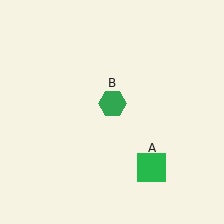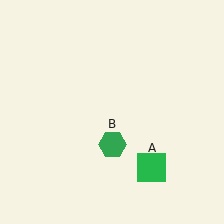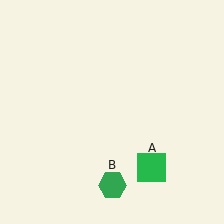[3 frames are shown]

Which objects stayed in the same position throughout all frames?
Green square (object A) remained stationary.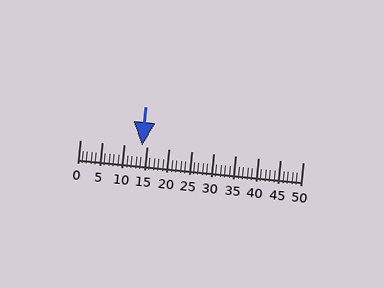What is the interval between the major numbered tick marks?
The major tick marks are spaced 5 units apart.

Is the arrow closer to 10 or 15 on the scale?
The arrow is closer to 15.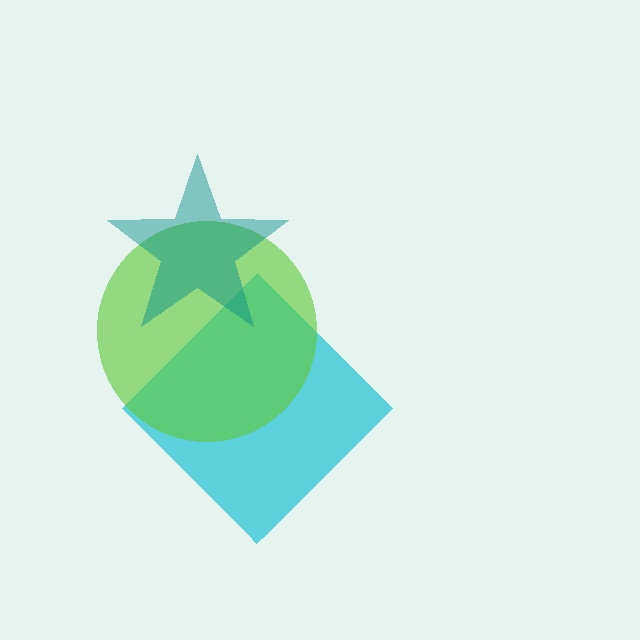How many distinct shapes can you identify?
There are 3 distinct shapes: a cyan diamond, a lime circle, a teal star.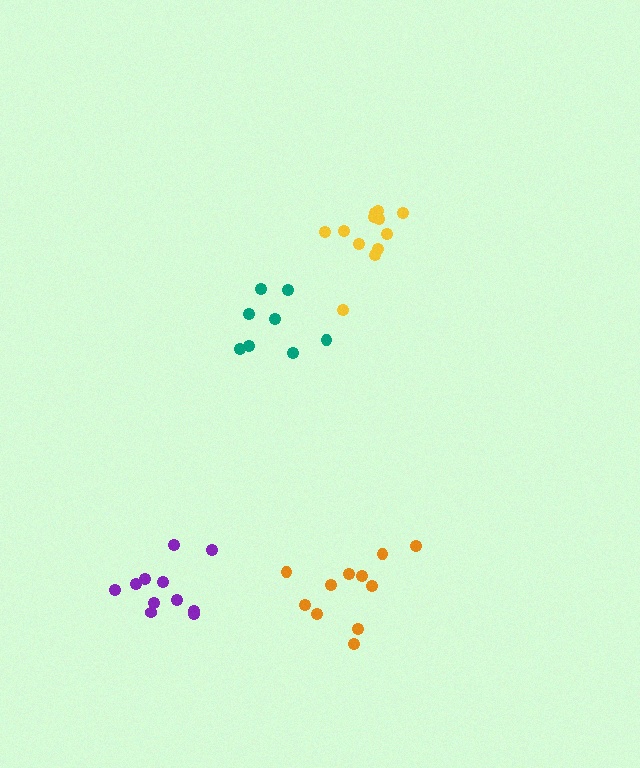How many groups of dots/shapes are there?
There are 4 groups.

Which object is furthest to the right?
The yellow cluster is rightmost.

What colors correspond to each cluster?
The clusters are colored: orange, yellow, teal, purple.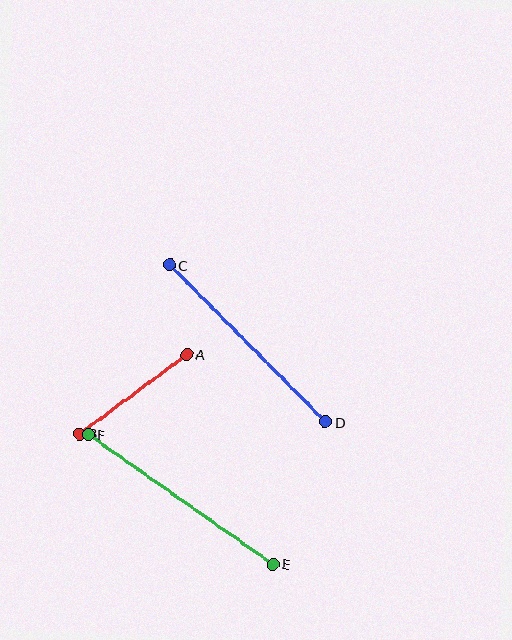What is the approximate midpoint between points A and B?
The midpoint is at approximately (133, 394) pixels.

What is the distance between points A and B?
The distance is approximately 134 pixels.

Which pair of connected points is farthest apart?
Points E and F are farthest apart.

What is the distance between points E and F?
The distance is approximately 225 pixels.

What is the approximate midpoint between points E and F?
The midpoint is at approximately (181, 499) pixels.